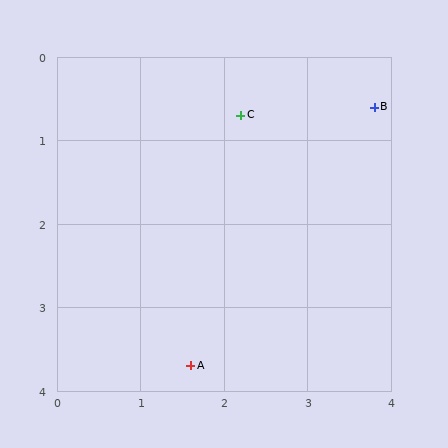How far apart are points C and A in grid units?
Points C and A are about 3.1 grid units apart.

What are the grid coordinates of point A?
Point A is at approximately (1.6, 3.7).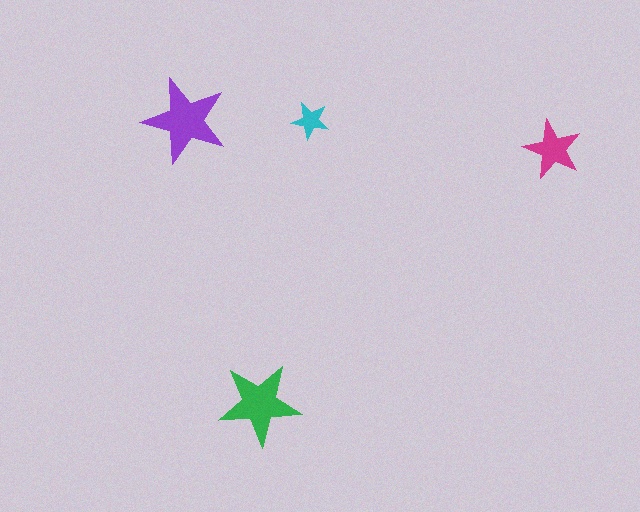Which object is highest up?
The cyan star is topmost.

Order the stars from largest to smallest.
the purple one, the green one, the magenta one, the cyan one.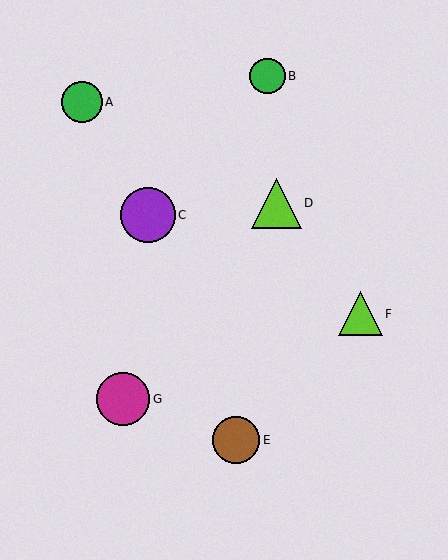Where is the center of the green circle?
The center of the green circle is at (82, 102).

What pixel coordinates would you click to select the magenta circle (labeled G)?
Click at (123, 399) to select the magenta circle G.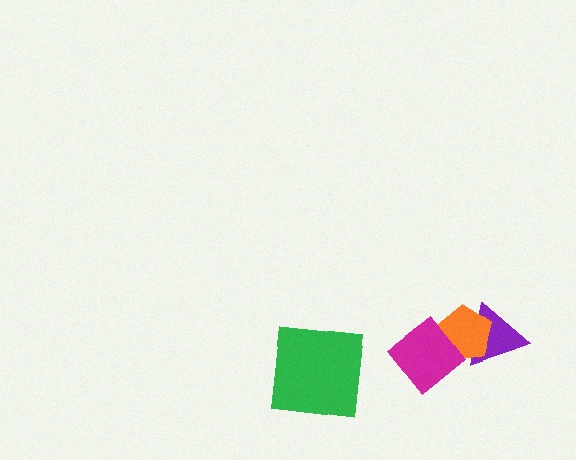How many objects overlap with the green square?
0 objects overlap with the green square.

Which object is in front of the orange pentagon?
The magenta diamond is in front of the orange pentagon.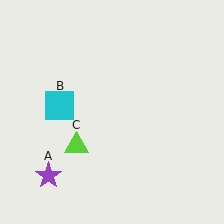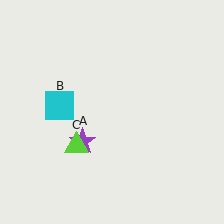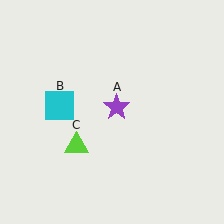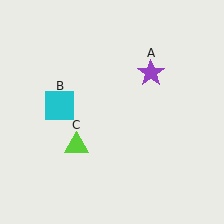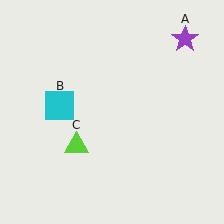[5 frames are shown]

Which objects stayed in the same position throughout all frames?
Cyan square (object B) and lime triangle (object C) remained stationary.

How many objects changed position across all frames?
1 object changed position: purple star (object A).